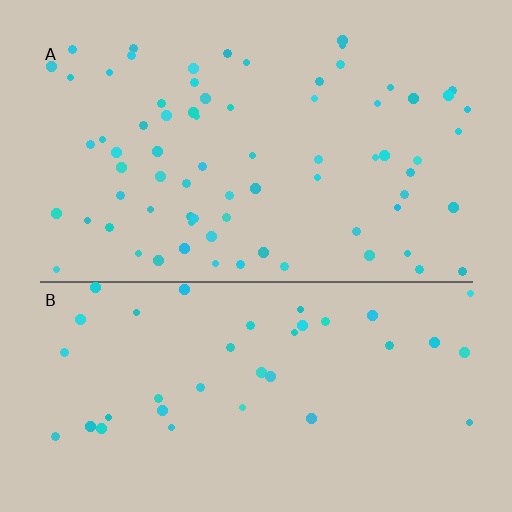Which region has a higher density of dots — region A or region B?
A (the top).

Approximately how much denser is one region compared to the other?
Approximately 1.9× — region A over region B.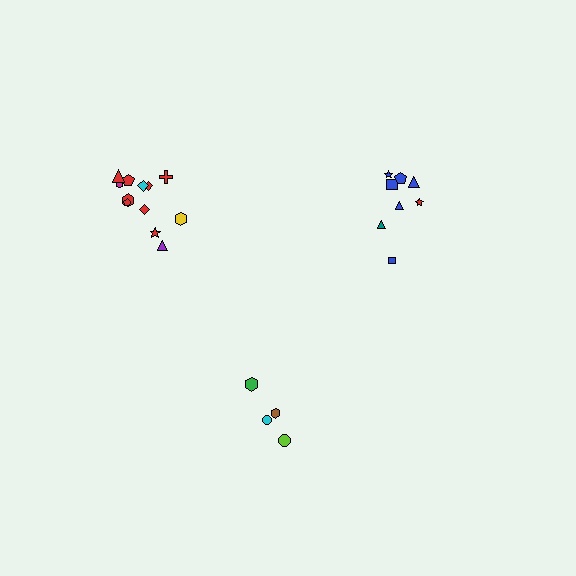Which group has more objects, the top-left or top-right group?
The top-left group.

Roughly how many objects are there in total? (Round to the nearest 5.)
Roughly 25 objects in total.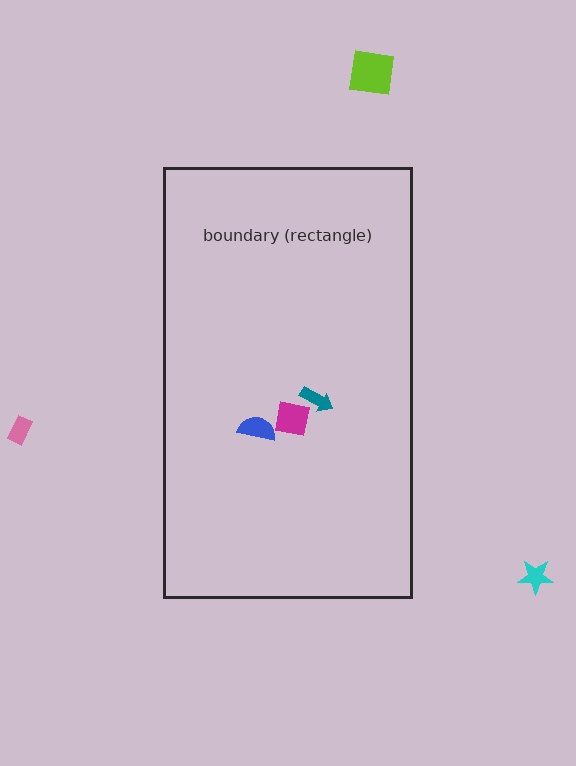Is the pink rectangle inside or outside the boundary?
Outside.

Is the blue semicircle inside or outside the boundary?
Inside.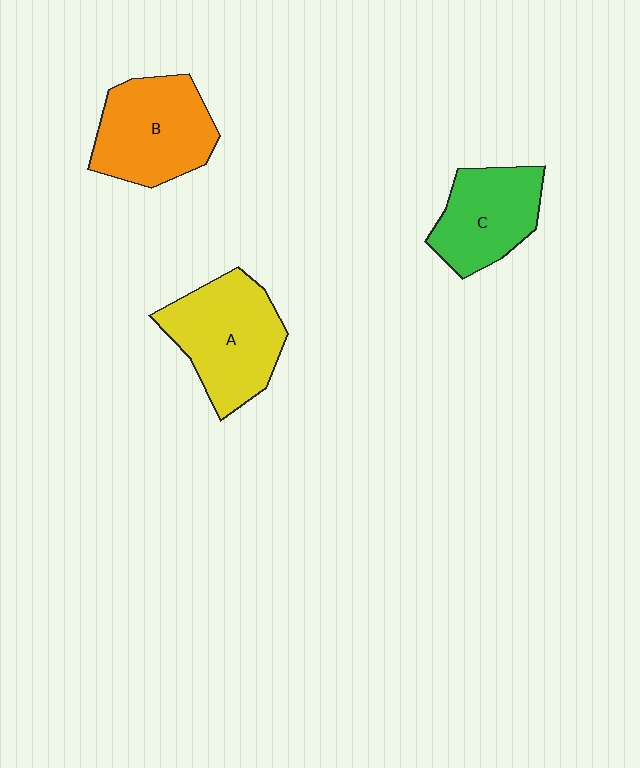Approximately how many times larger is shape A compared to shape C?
Approximately 1.3 times.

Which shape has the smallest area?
Shape C (green).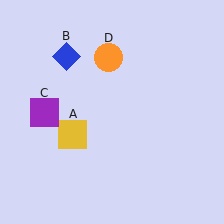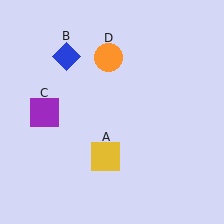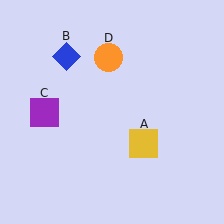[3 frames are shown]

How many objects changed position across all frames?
1 object changed position: yellow square (object A).